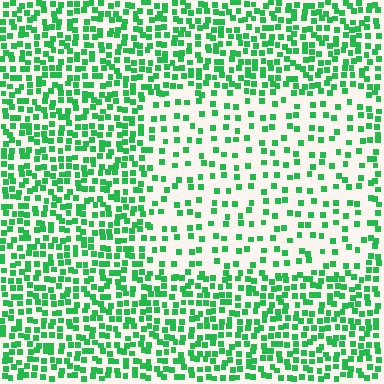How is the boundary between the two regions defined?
The boundary is defined by a change in element density (approximately 2.3x ratio). All elements are the same color, size, and shape.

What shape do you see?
I see a rectangle.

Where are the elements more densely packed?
The elements are more densely packed outside the rectangle boundary.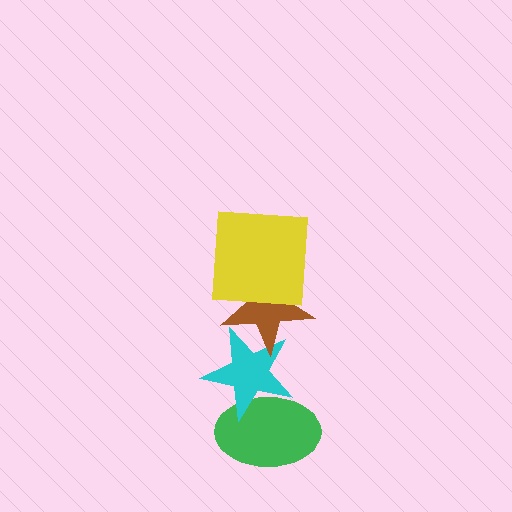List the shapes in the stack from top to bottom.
From top to bottom: the yellow square, the brown star, the cyan star, the green ellipse.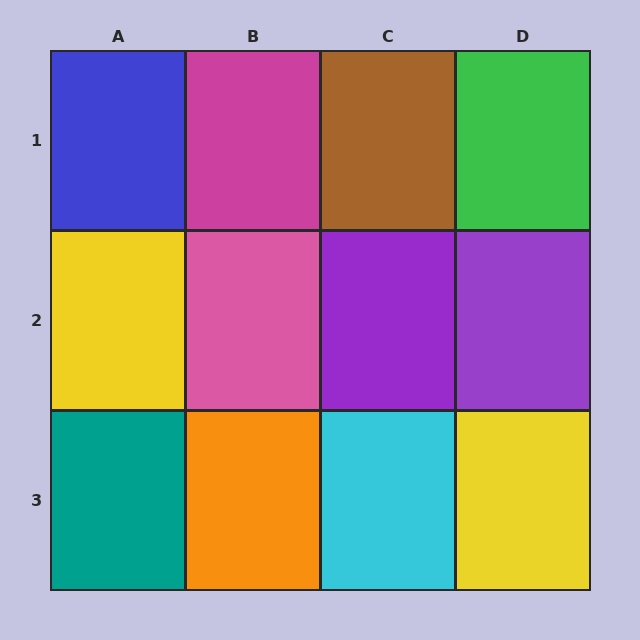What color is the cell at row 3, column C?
Cyan.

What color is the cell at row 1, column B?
Magenta.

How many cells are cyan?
1 cell is cyan.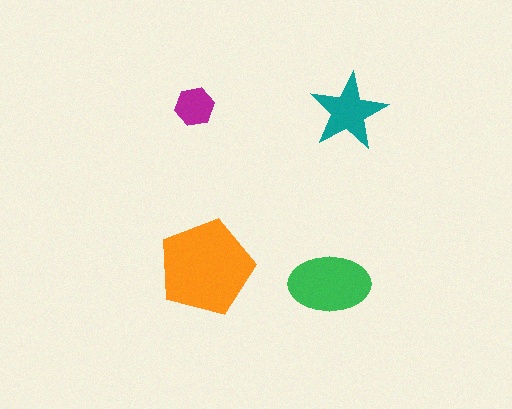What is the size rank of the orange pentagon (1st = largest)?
1st.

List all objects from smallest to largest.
The magenta hexagon, the teal star, the green ellipse, the orange pentagon.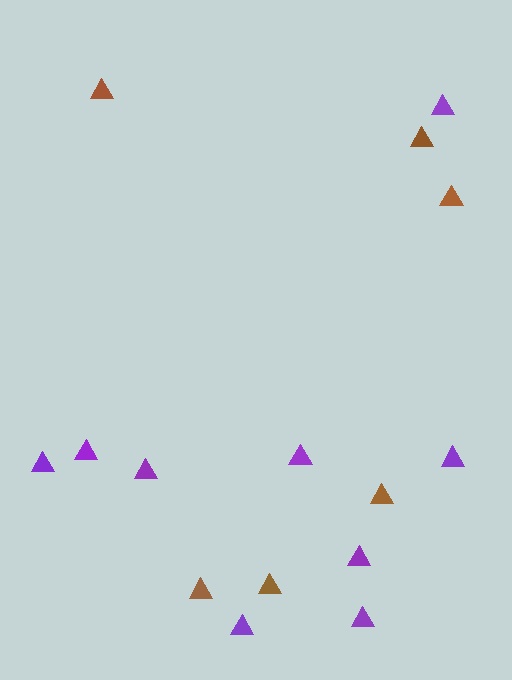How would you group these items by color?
There are 2 groups: one group of brown triangles (6) and one group of purple triangles (9).